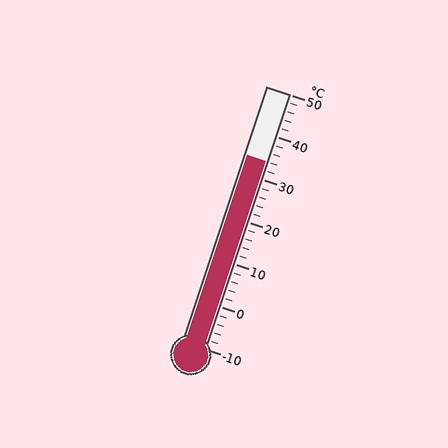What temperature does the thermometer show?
The thermometer shows approximately 34°C.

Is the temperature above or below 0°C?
The temperature is above 0°C.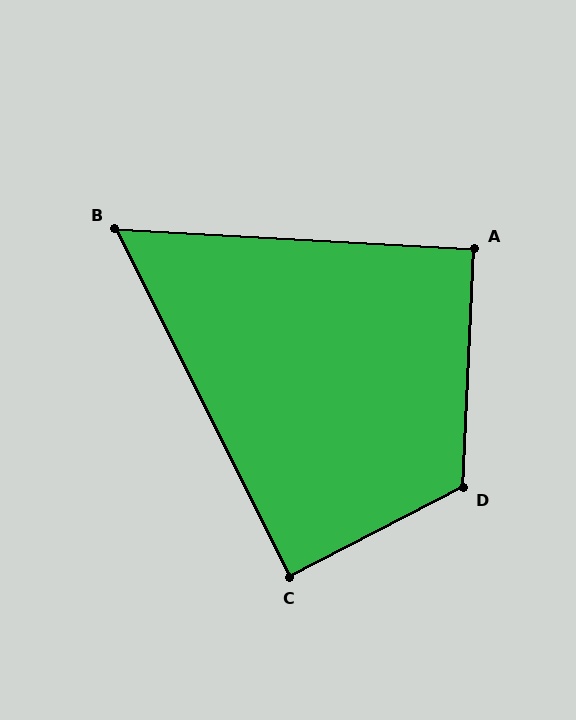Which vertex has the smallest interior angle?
B, at approximately 60 degrees.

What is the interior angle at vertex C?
Approximately 89 degrees (approximately right).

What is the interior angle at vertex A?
Approximately 91 degrees (approximately right).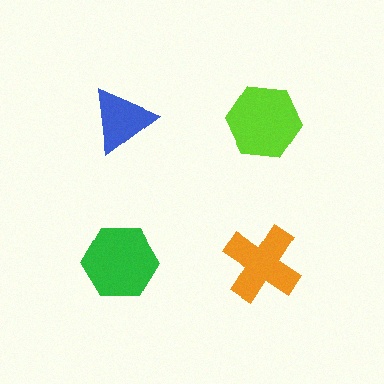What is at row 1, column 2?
A lime hexagon.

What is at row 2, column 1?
A green hexagon.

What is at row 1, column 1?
A blue triangle.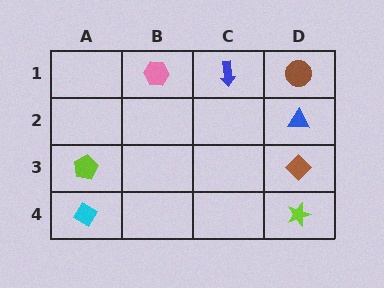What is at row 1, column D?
A brown circle.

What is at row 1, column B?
A pink hexagon.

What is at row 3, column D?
A brown diamond.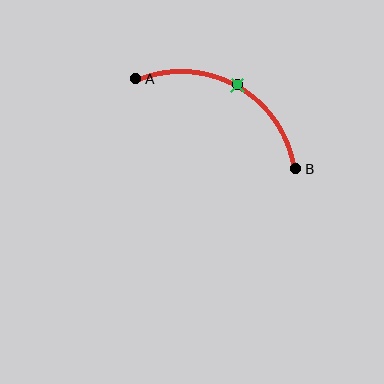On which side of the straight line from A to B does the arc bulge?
The arc bulges above the straight line connecting A and B.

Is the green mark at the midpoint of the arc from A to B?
Yes. The green mark lies on the arc at equal arc-length from both A and B — it is the arc midpoint.